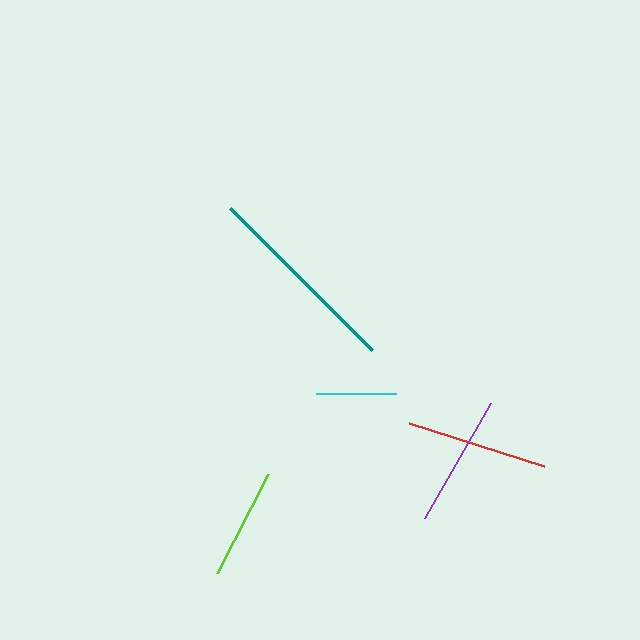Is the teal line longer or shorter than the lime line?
The teal line is longer than the lime line.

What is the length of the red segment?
The red segment is approximately 141 pixels long.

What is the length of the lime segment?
The lime segment is approximately 112 pixels long.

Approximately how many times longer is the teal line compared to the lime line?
The teal line is approximately 1.8 times the length of the lime line.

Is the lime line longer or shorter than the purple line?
The purple line is longer than the lime line.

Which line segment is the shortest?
The cyan line is the shortest at approximately 80 pixels.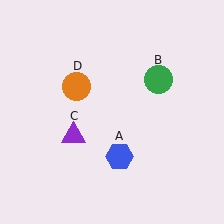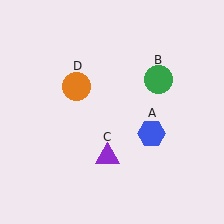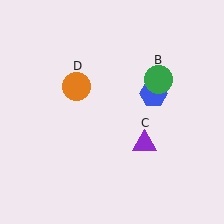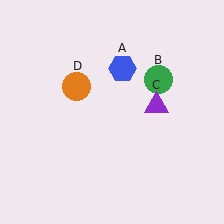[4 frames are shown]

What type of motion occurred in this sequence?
The blue hexagon (object A), purple triangle (object C) rotated counterclockwise around the center of the scene.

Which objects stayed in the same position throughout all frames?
Green circle (object B) and orange circle (object D) remained stationary.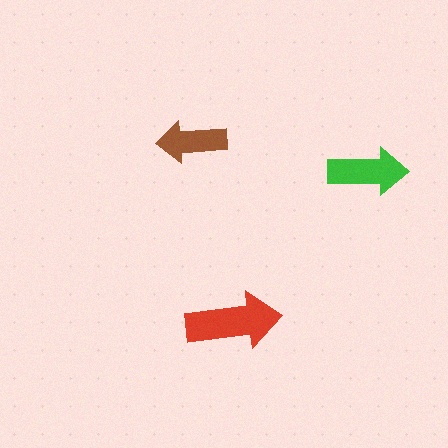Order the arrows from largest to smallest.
the red one, the green one, the brown one.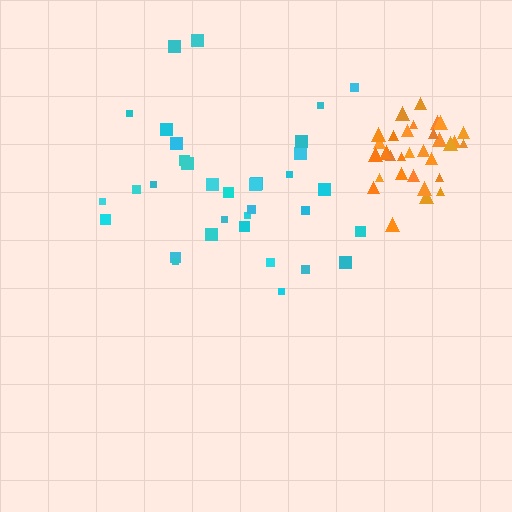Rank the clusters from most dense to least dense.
orange, cyan.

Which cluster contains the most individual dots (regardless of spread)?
Cyan (35).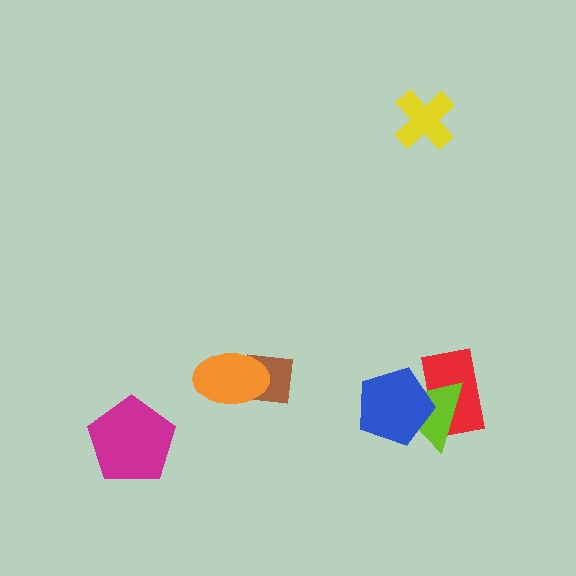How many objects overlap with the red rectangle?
2 objects overlap with the red rectangle.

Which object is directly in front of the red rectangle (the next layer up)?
The lime triangle is directly in front of the red rectangle.